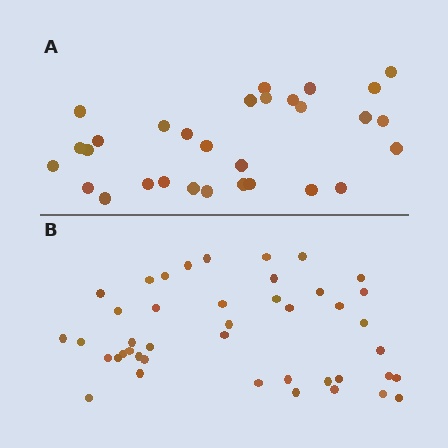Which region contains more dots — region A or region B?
Region B (the bottom region) has more dots.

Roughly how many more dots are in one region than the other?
Region B has approximately 15 more dots than region A.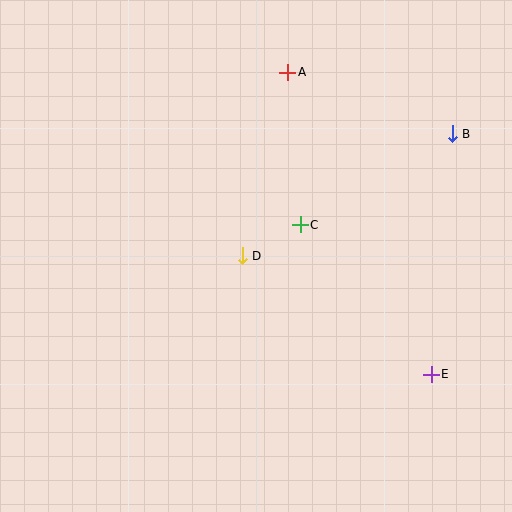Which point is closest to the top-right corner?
Point B is closest to the top-right corner.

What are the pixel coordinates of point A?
Point A is at (288, 72).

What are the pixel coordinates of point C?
Point C is at (300, 225).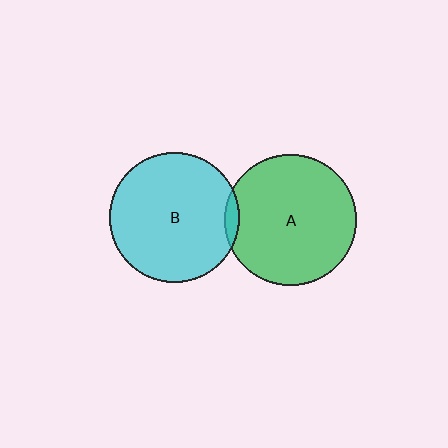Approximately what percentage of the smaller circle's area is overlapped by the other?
Approximately 5%.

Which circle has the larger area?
Circle A (green).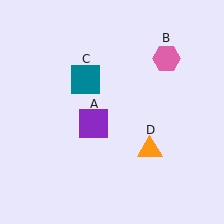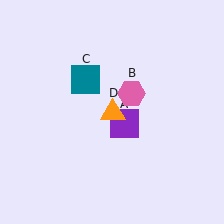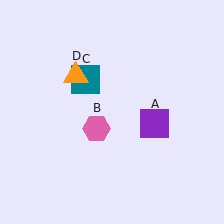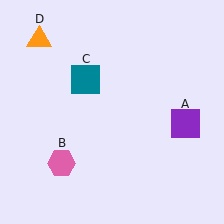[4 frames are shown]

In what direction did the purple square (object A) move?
The purple square (object A) moved right.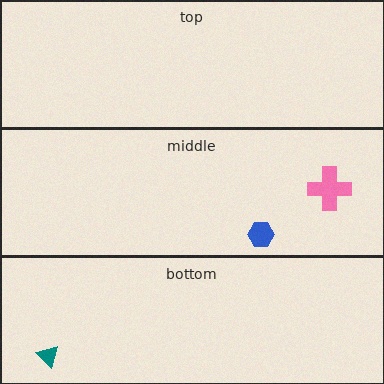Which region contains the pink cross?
The middle region.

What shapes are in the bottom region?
The teal triangle.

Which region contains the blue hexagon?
The middle region.